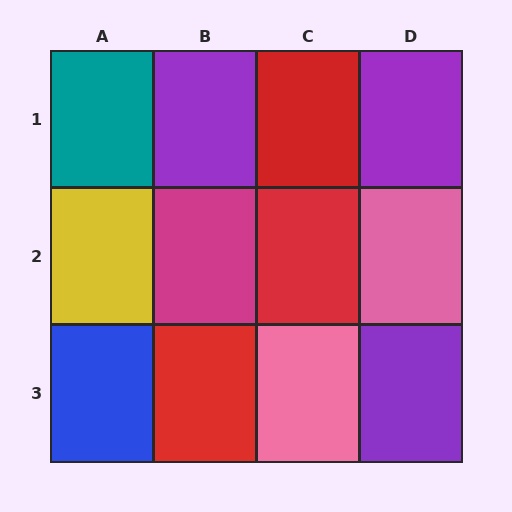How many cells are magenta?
1 cell is magenta.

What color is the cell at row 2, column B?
Magenta.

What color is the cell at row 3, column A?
Blue.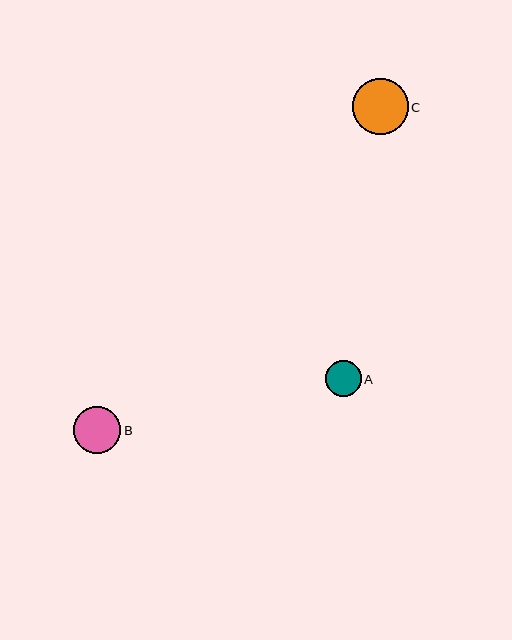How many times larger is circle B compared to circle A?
Circle B is approximately 1.3 times the size of circle A.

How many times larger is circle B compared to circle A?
Circle B is approximately 1.3 times the size of circle A.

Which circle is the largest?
Circle C is the largest with a size of approximately 56 pixels.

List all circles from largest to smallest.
From largest to smallest: C, B, A.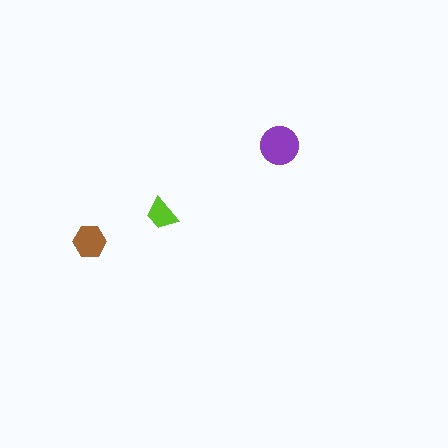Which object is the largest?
The purple circle.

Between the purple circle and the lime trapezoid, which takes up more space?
The purple circle.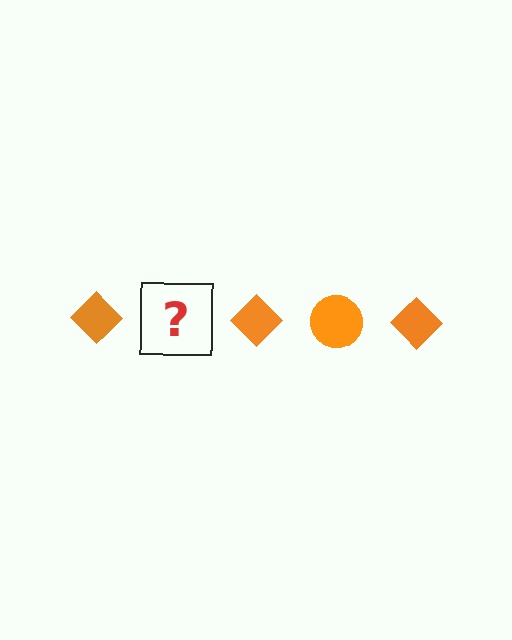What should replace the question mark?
The question mark should be replaced with an orange circle.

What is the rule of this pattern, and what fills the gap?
The rule is that the pattern cycles through diamond, circle shapes in orange. The gap should be filled with an orange circle.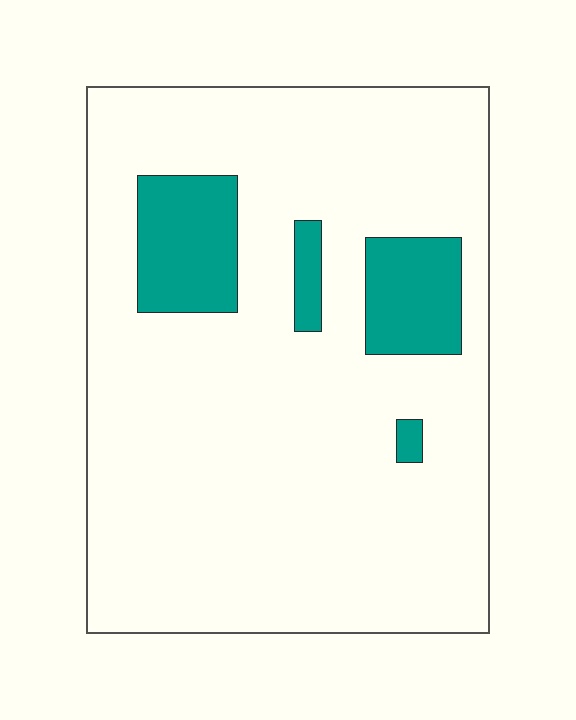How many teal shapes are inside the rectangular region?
4.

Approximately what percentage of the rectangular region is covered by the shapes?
Approximately 15%.